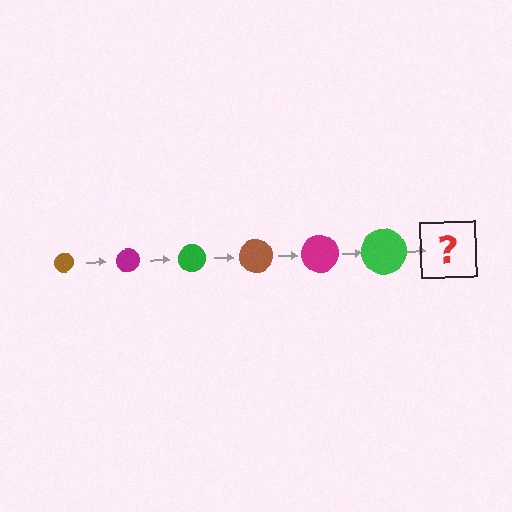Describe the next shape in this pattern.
It should be a brown circle, larger than the previous one.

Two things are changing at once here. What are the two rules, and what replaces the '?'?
The two rules are that the circle grows larger each step and the color cycles through brown, magenta, and green. The '?' should be a brown circle, larger than the previous one.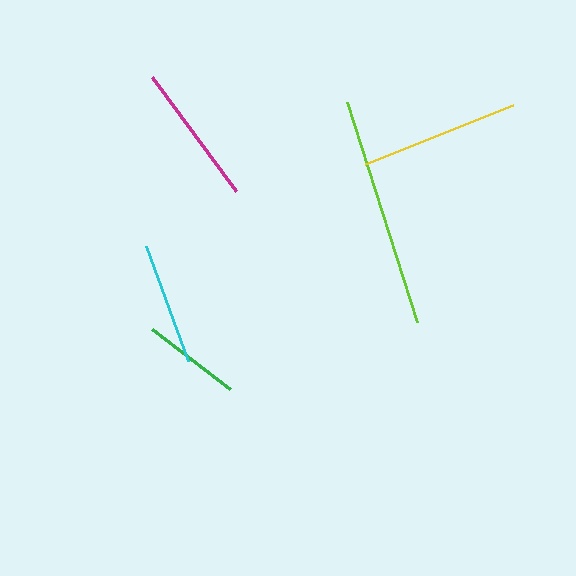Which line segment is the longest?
The lime line is the longest at approximately 230 pixels.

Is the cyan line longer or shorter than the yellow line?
The yellow line is longer than the cyan line.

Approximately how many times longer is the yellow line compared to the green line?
The yellow line is approximately 1.6 times the length of the green line.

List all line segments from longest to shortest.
From longest to shortest: lime, yellow, magenta, cyan, green.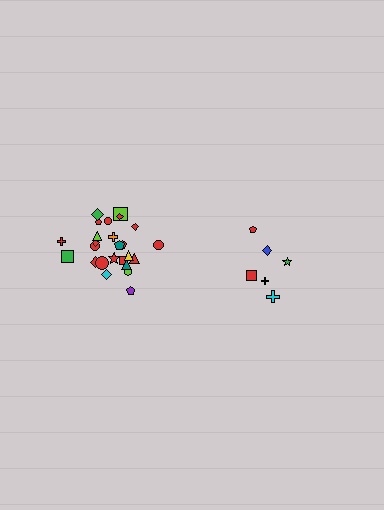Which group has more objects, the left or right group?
The left group.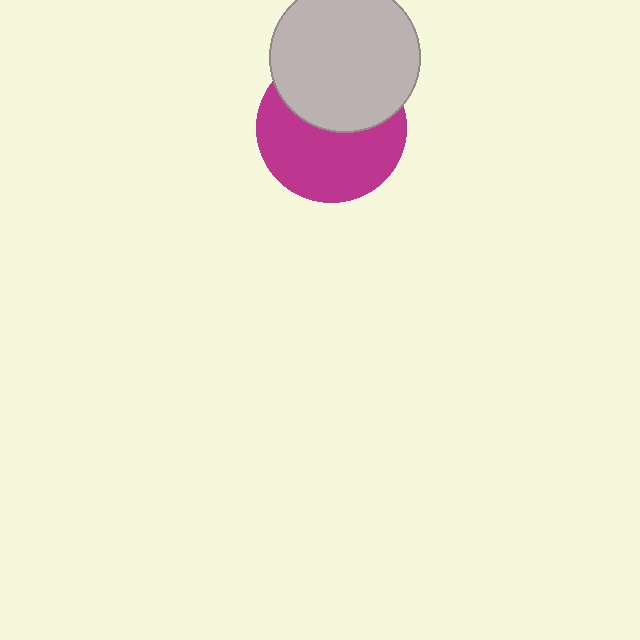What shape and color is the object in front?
The object in front is a light gray circle.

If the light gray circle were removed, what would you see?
You would see the complete magenta circle.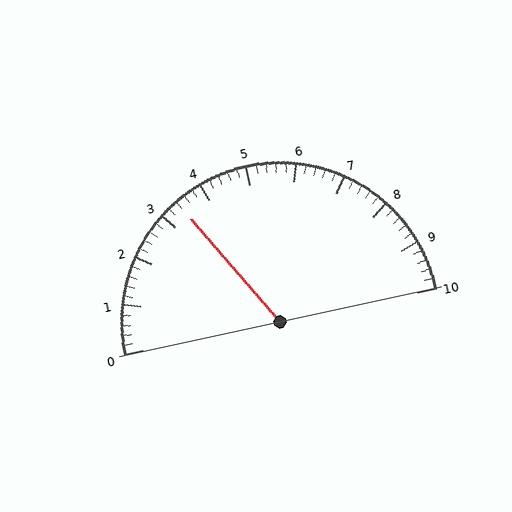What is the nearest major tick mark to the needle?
The nearest major tick mark is 3.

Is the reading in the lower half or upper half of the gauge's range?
The reading is in the lower half of the range (0 to 10).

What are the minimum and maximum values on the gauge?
The gauge ranges from 0 to 10.